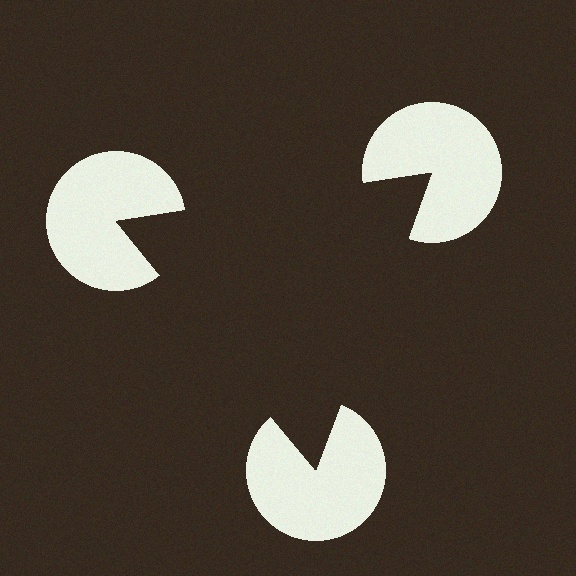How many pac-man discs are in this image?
There are 3 — one at each vertex of the illusory triangle.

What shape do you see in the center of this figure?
An illusory triangle — its edges are inferred from the aligned wedge cuts in the pac-man discs, not physically drawn.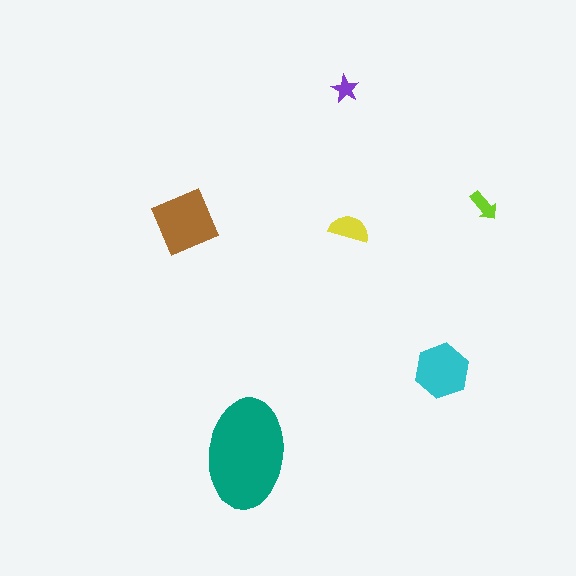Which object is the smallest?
The purple star.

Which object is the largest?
The teal ellipse.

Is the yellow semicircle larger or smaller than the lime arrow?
Larger.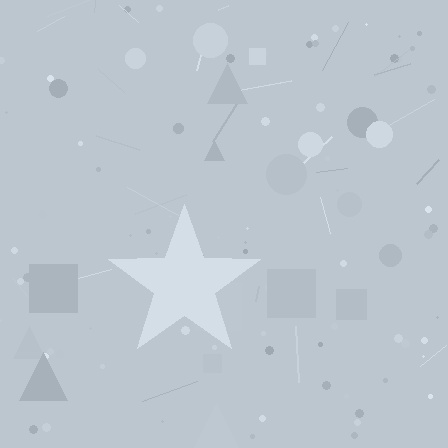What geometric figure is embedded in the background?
A star is embedded in the background.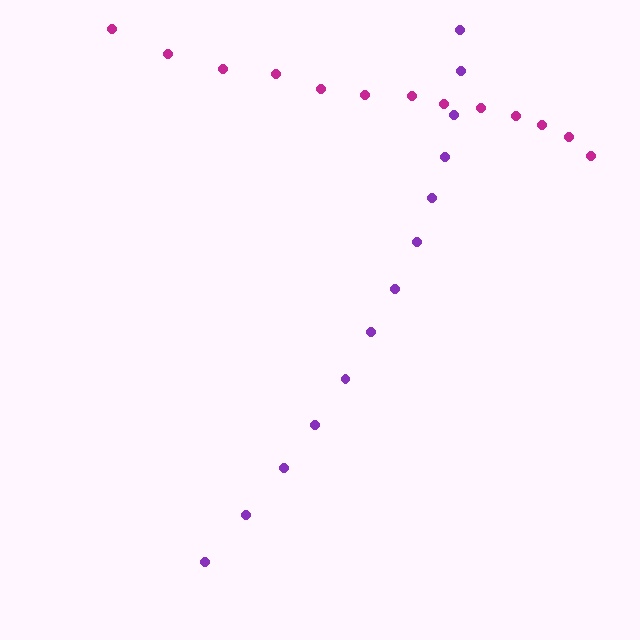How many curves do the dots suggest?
There are 2 distinct paths.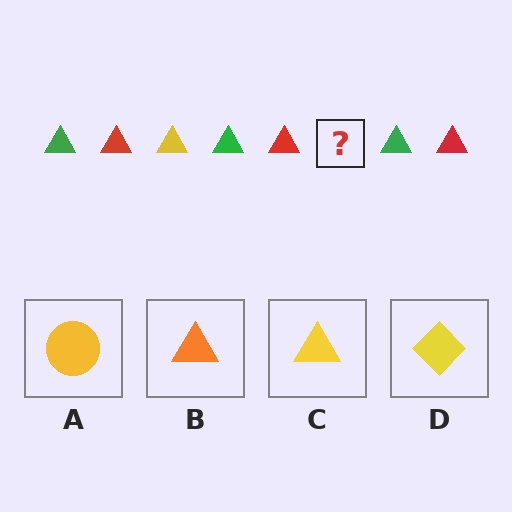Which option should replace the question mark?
Option C.